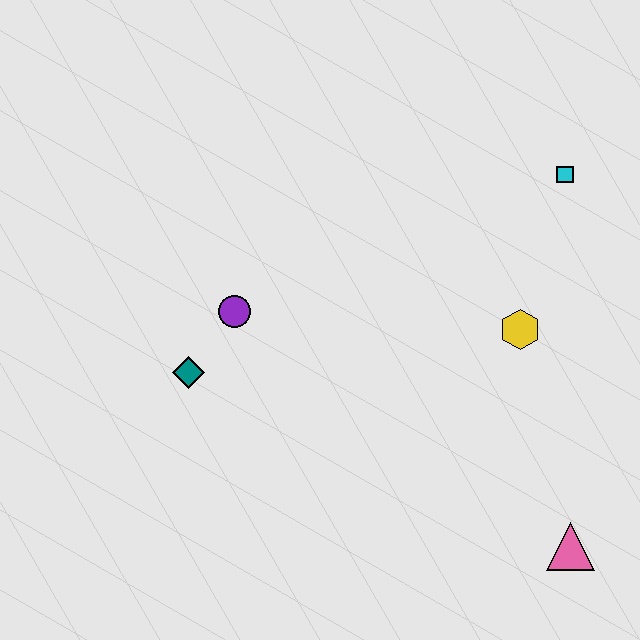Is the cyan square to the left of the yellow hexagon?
No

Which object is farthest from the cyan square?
The teal diamond is farthest from the cyan square.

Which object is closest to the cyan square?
The yellow hexagon is closest to the cyan square.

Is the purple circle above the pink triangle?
Yes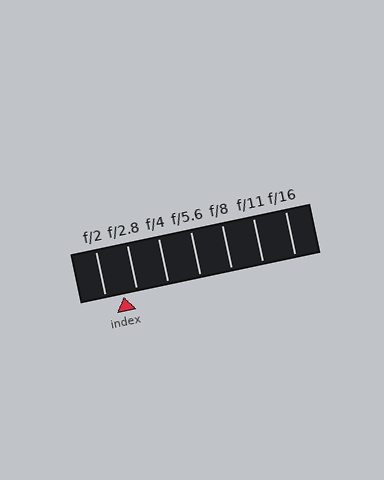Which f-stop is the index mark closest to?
The index mark is closest to f/2.8.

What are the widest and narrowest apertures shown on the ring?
The widest aperture shown is f/2 and the narrowest is f/16.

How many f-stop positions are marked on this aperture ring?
There are 7 f-stop positions marked.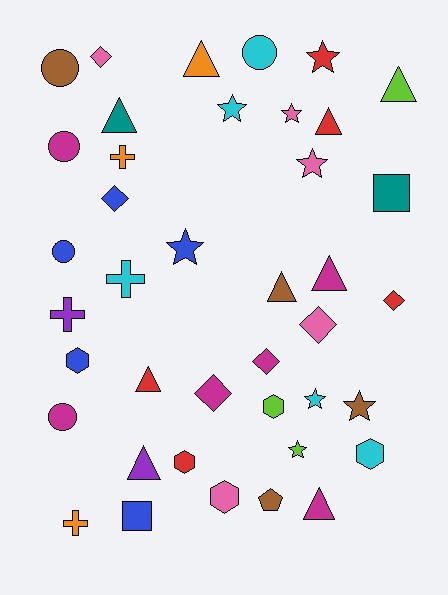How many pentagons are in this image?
There is 1 pentagon.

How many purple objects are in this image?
There are 2 purple objects.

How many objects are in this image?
There are 40 objects.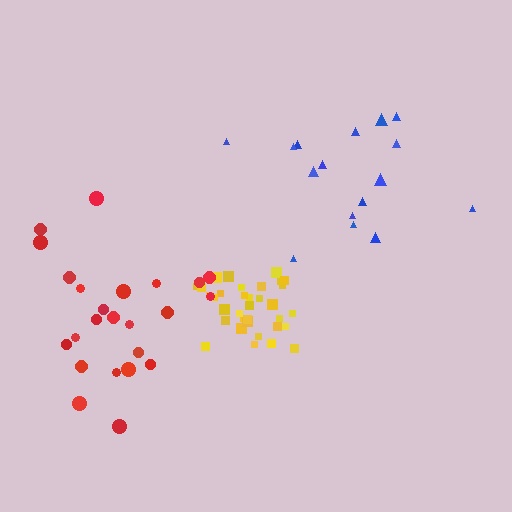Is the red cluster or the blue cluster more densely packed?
Red.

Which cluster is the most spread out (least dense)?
Blue.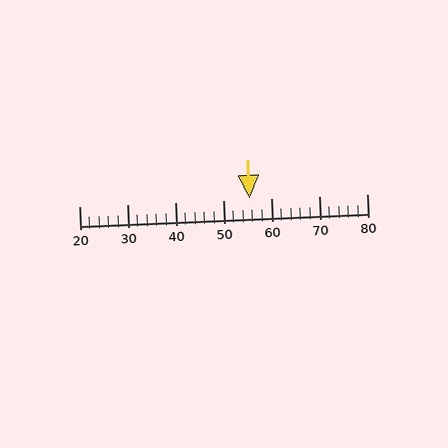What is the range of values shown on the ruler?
The ruler shows values from 20 to 80.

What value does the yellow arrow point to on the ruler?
The yellow arrow points to approximately 56.